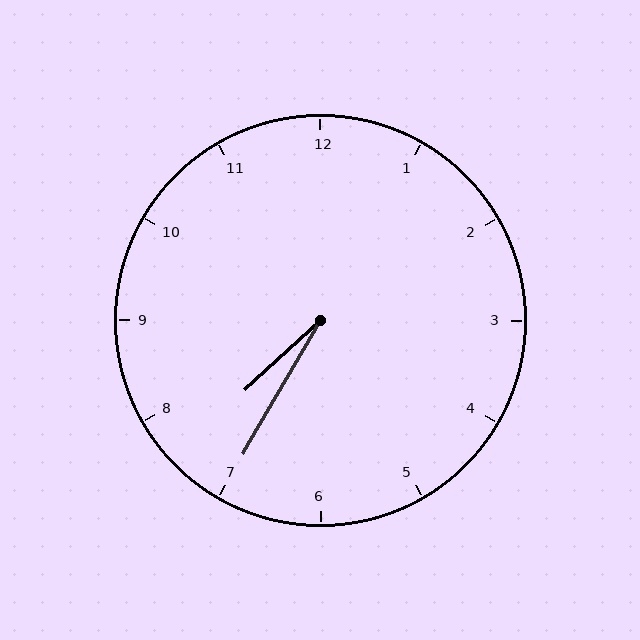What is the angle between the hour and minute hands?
Approximately 18 degrees.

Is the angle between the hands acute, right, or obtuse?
It is acute.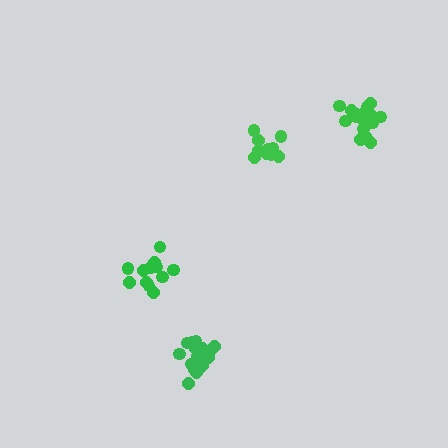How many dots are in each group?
Group 1: 18 dots, Group 2: 17 dots, Group 3: 12 dots, Group 4: 12 dots (59 total).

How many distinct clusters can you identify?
There are 4 distinct clusters.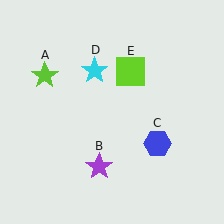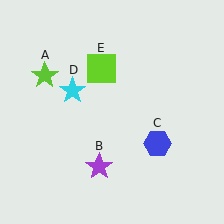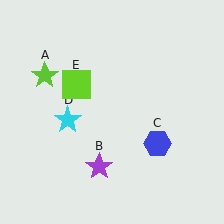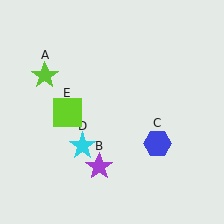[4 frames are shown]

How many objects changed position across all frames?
2 objects changed position: cyan star (object D), lime square (object E).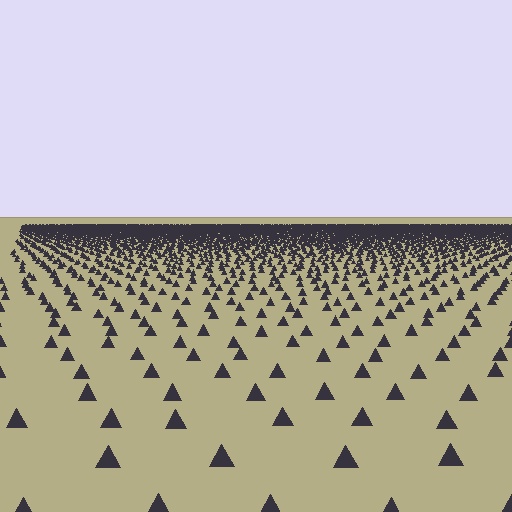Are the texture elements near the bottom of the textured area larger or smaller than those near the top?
Larger. Near the bottom, elements are closer to the viewer and appear at a bigger on-screen size.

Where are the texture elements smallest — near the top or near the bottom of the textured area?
Near the top.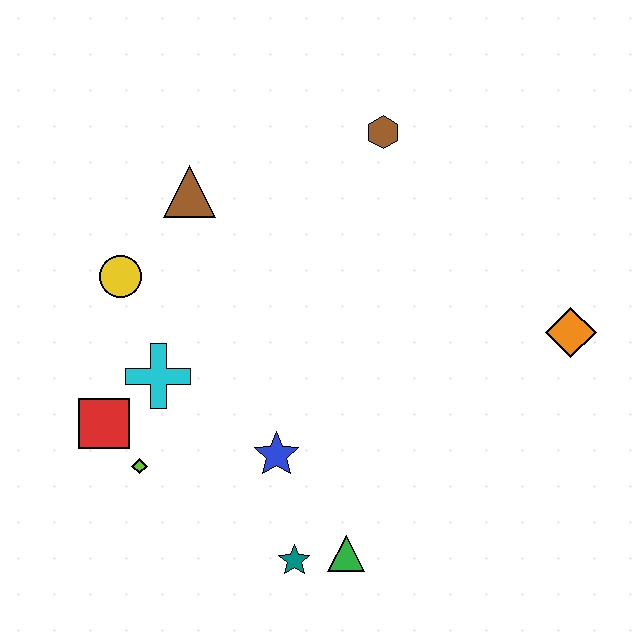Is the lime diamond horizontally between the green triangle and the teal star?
No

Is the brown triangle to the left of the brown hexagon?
Yes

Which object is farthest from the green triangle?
The brown hexagon is farthest from the green triangle.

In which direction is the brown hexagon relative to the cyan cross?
The brown hexagon is above the cyan cross.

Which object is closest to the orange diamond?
The brown hexagon is closest to the orange diamond.